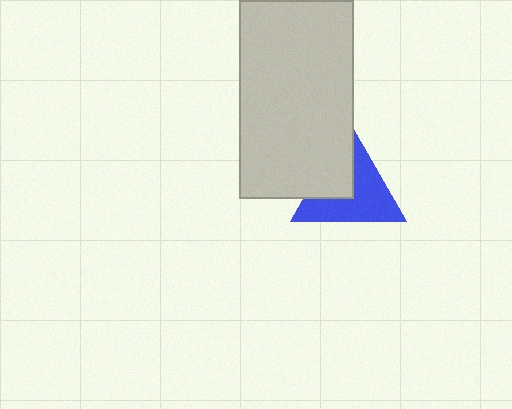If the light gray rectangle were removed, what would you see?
You would see the complete blue triangle.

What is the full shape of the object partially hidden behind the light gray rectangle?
The partially hidden object is a blue triangle.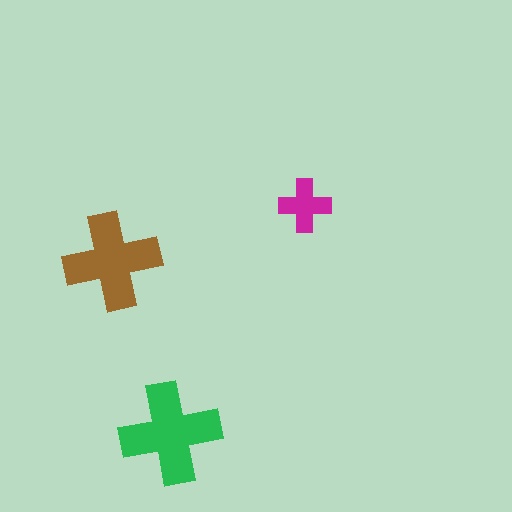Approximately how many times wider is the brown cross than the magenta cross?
About 2 times wider.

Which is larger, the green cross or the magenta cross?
The green one.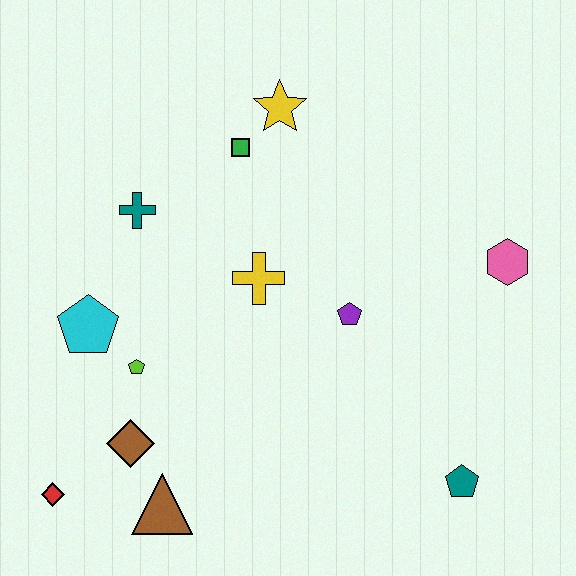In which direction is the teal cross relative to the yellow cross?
The teal cross is to the left of the yellow cross.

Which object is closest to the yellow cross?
The purple pentagon is closest to the yellow cross.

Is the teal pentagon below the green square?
Yes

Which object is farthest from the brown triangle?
The pink hexagon is farthest from the brown triangle.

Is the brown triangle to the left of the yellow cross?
Yes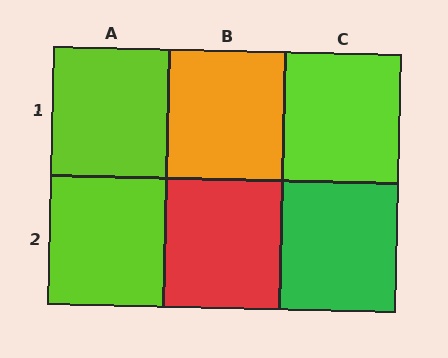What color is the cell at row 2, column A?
Lime.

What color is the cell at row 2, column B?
Red.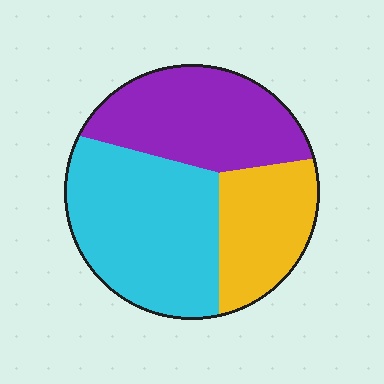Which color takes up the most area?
Cyan, at roughly 45%.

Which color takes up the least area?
Yellow, at roughly 25%.